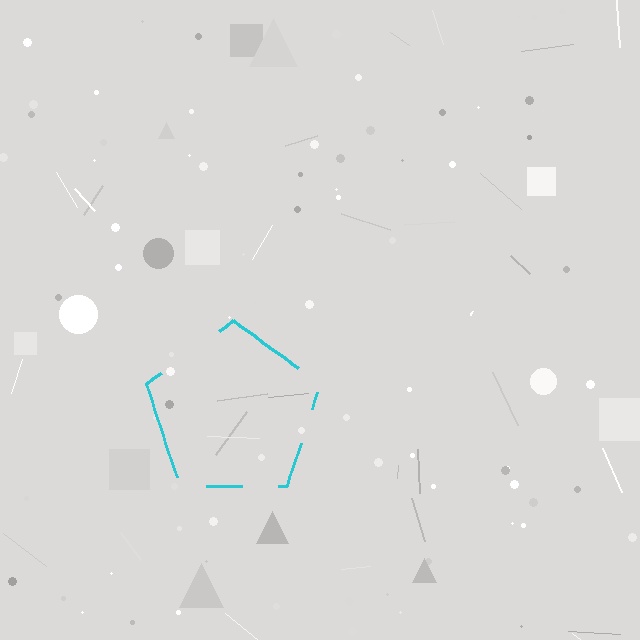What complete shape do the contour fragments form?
The contour fragments form a pentagon.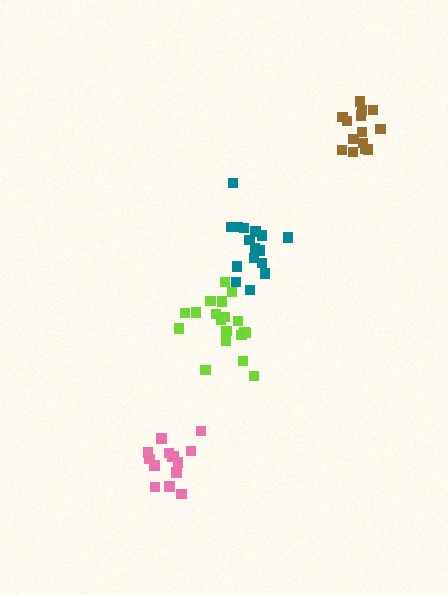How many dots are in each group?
Group 1: 14 dots, Group 2: 14 dots, Group 3: 16 dots, Group 4: 19 dots (63 total).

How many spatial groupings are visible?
There are 4 spatial groupings.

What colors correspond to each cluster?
The clusters are colored: brown, pink, teal, lime.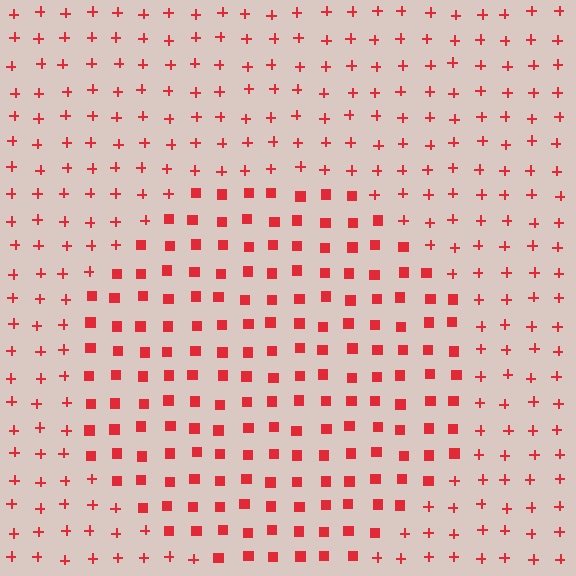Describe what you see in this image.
The image is filled with small red elements arranged in a uniform grid. A circle-shaped region contains squares, while the surrounding area contains plus signs. The boundary is defined purely by the change in element shape.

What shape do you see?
I see a circle.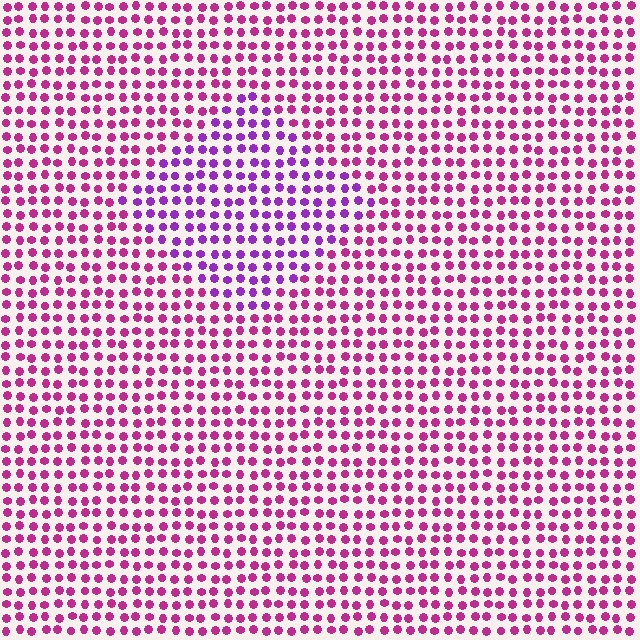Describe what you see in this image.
The image is filled with small magenta elements in a uniform arrangement. A diamond-shaped region is visible where the elements are tinted to a slightly different hue, forming a subtle color boundary.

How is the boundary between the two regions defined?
The boundary is defined purely by a slight shift in hue (about 37 degrees). Spacing, size, and orientation are identical on both sides.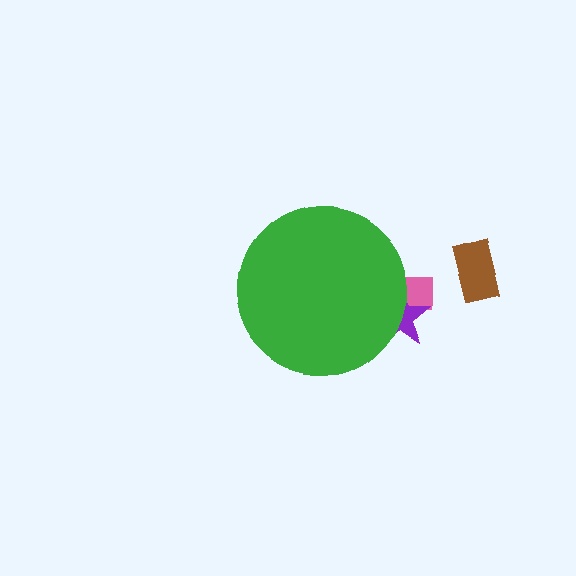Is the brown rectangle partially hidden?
No, the brown rectangle is fully visible.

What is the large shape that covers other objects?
A green circle.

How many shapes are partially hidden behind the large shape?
2 shapes are partially hidden.